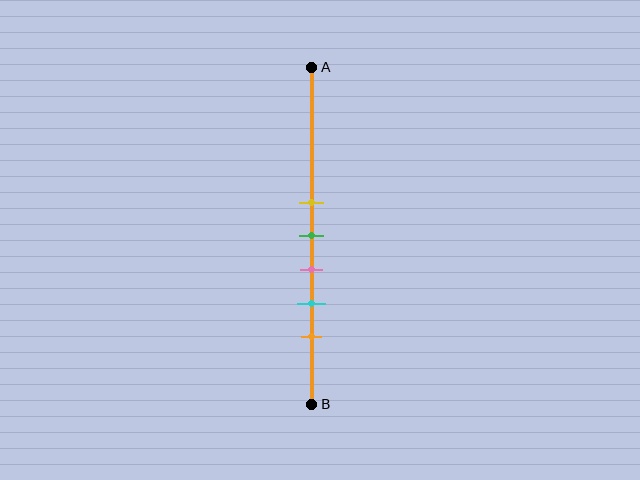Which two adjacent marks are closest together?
The yellow and green marks are the closest adjacent pair.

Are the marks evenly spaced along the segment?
Yes, the marks are approximately evenly spaced.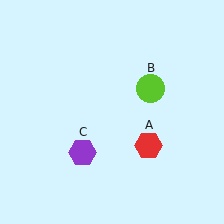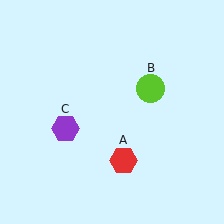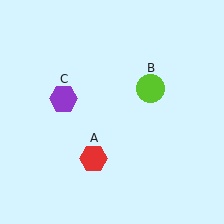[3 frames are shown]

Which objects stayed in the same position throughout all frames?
Lime circle (object B) remained stationary.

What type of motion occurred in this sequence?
The red hexagon (object A), purple hexagon (object C) rotated clockwise around the center of the scene.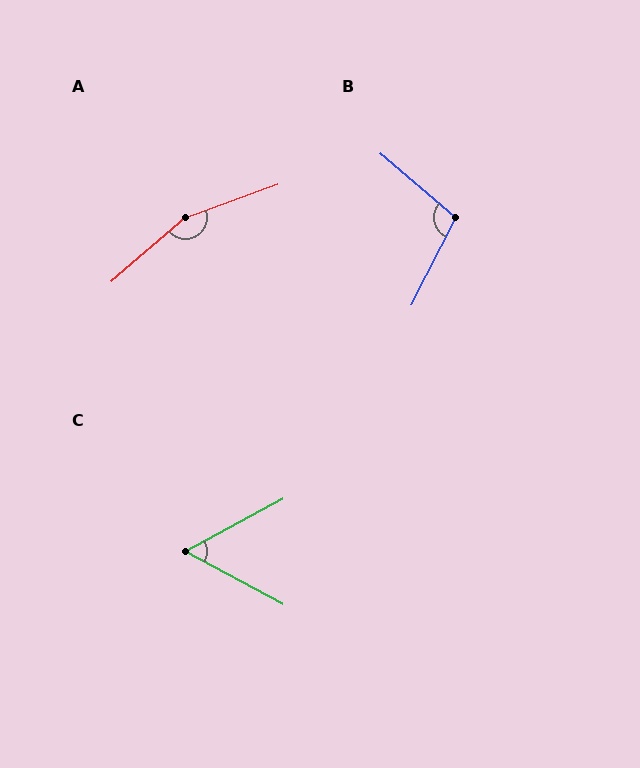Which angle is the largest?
A, at approximately 159 degrees.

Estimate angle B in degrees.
Approximately 103 degrees.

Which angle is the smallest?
C, at approximately 57 degrees.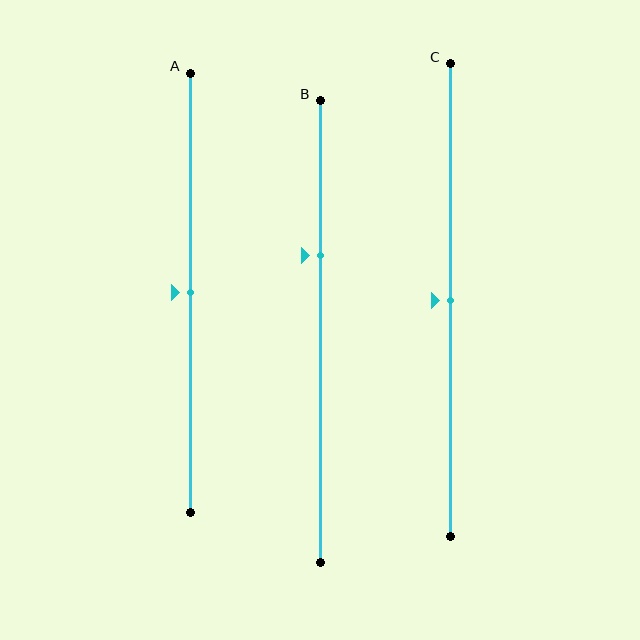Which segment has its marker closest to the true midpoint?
Segment A has its marker closest to the true midpoint.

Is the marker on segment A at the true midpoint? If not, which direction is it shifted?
Yes, the marker on segment A is at the true midpoint.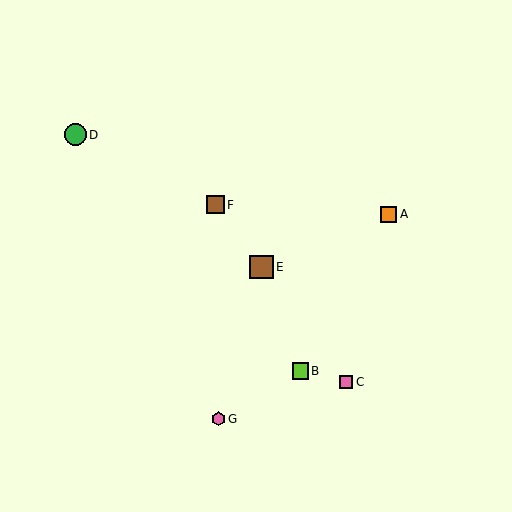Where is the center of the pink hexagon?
The center of the pink hexagon is at (218, 419).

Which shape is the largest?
The brown square (labeled E) is the largest.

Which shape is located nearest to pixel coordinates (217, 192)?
The brown square (labeled F) at (215, 205) is nearest to that location.